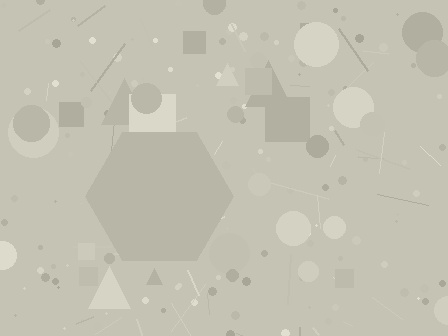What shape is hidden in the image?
A hexagon is hidden in the image.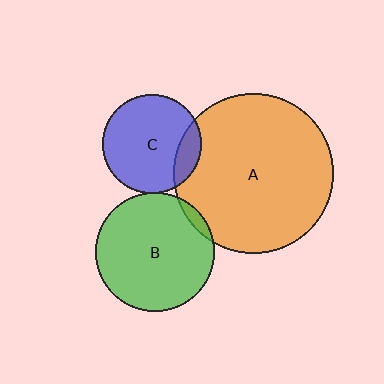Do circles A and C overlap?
Yes.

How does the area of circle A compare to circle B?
Approximately 1.8 times.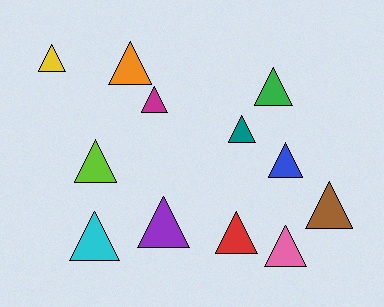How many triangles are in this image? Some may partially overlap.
There are 12 triangles.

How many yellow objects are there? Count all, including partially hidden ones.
There is 1 yellow object.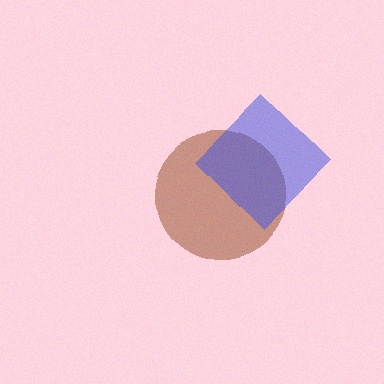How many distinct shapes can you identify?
There are 2 distinct shapes: a brown circle, a blue diamond.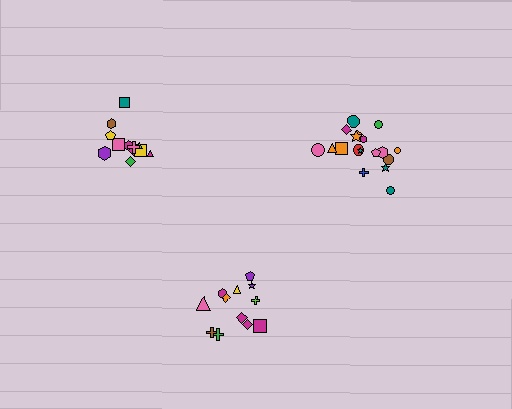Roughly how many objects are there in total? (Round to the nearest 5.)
Roughly 40 objects in total.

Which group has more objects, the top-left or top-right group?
The top-right group.